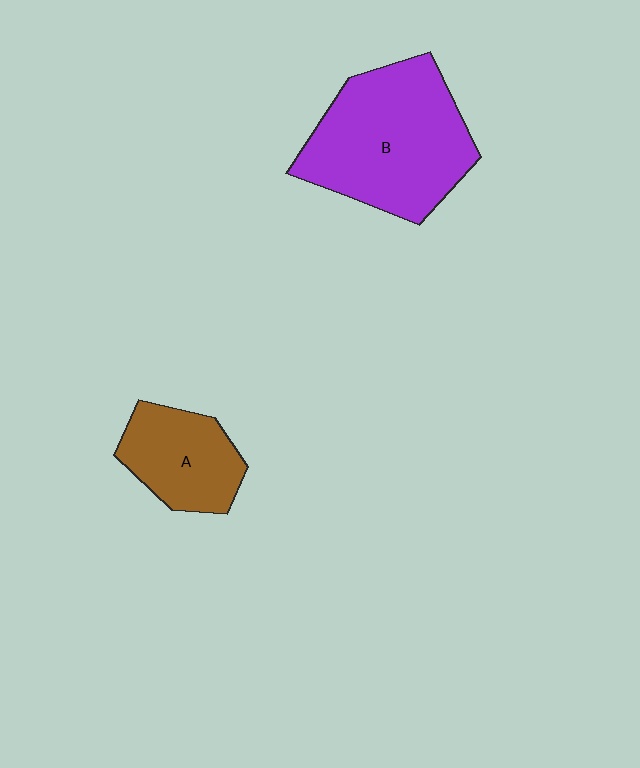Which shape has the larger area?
Shape B (purple).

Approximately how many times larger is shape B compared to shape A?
Approximately 1.9 times.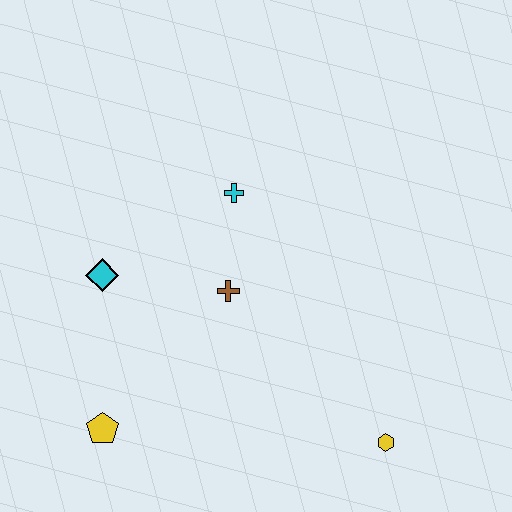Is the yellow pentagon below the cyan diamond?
Yes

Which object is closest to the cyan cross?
The brown cross is closest to the cyan cross.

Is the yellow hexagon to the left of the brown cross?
No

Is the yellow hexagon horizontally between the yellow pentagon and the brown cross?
No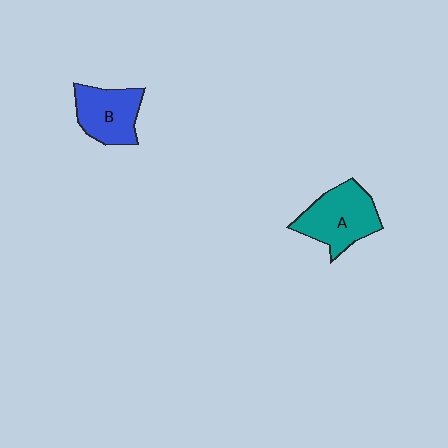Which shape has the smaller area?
Shape B (blue).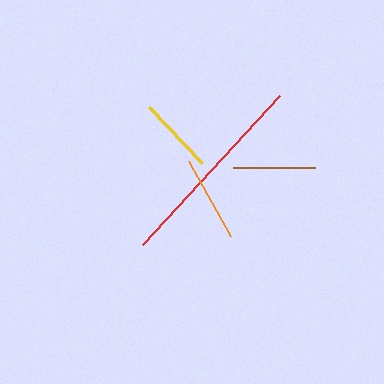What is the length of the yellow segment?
The yellow segment is approximately 77 pixels long.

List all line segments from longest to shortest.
From longest to shortest: red, orange, brown, yellow.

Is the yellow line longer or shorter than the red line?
The red line is longer than the yellow line.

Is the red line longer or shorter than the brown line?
The red line is longer than the brown line.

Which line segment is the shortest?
The yellow line is the shortest at approximately 77 pixels.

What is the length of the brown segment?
The brown segment is approximately 82 pixels long.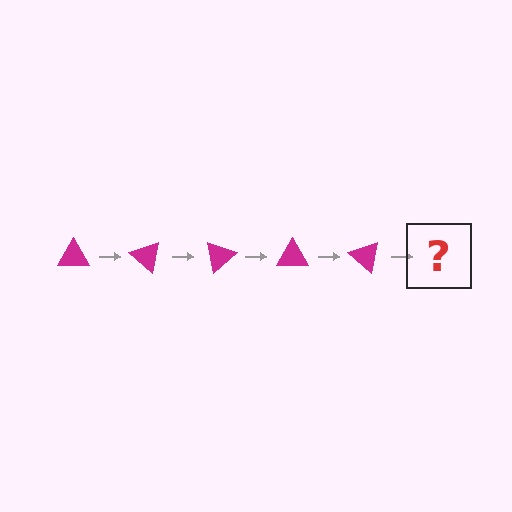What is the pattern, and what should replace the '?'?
The pattern is that the triangle rotates 40 degrees each step. The '?' should be a magenta triangle rotated 200 degrees.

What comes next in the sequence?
The next element should be a magenta triangle rotated 200 degrees.